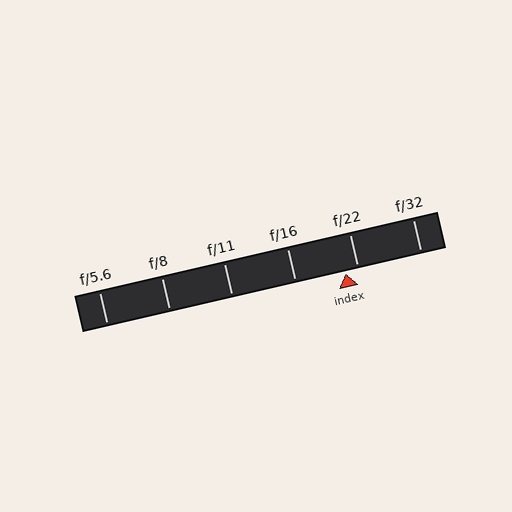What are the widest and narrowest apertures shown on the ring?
The widest aperture shown is f/5.6 and the narrowest is f/32.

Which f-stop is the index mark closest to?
The index mark is closest to f/22.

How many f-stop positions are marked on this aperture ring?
There are 6 f-stop positions marked.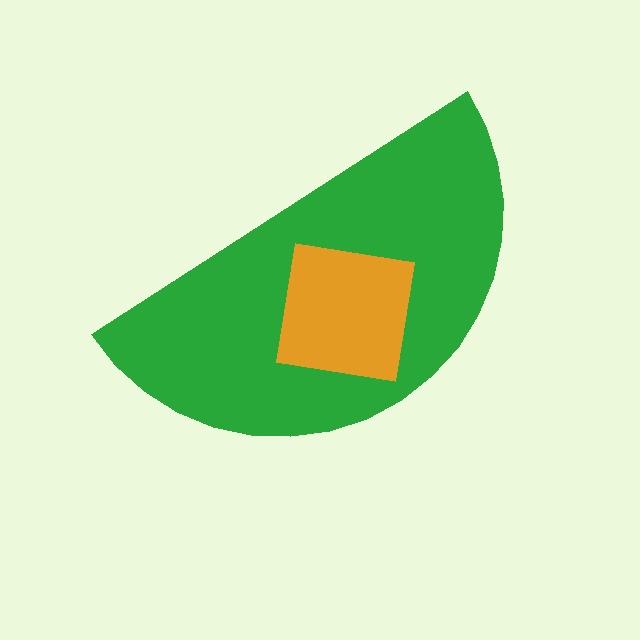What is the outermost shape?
The green semicircle.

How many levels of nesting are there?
2.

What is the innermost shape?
The orange square.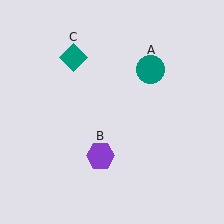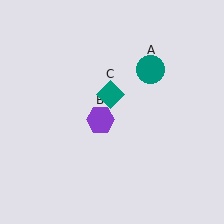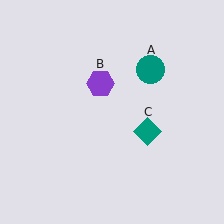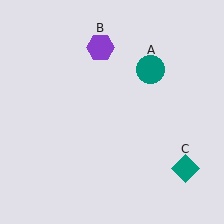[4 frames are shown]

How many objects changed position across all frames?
2 objects changed position: purple hexagon (object B), teal diamond (object C).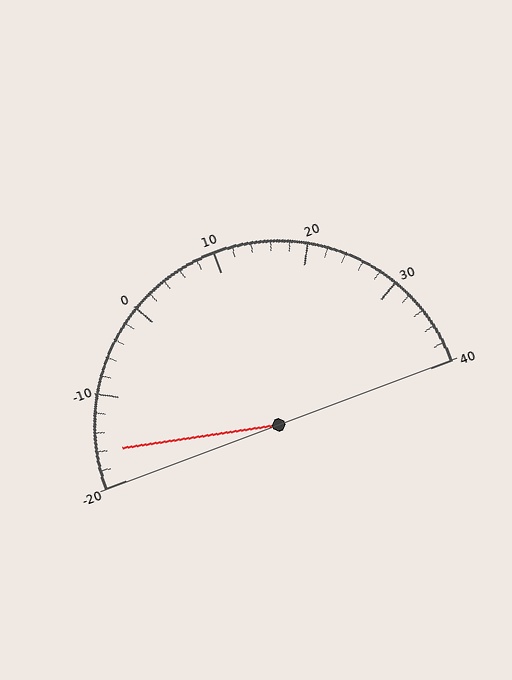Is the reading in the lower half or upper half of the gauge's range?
The reading is in the lower half of the range (-20 to 40).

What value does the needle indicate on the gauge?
The needle indicates approximately -16.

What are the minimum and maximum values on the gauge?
The gauge ranges from -20 to 40.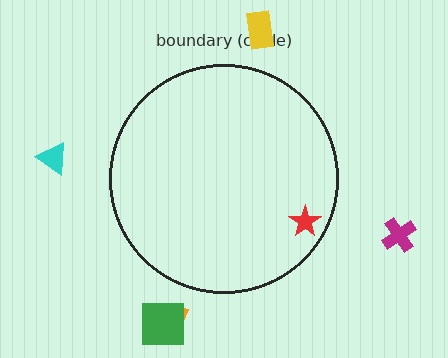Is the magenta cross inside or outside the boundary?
Outside.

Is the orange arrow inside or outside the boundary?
Outside.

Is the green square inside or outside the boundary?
Outside.